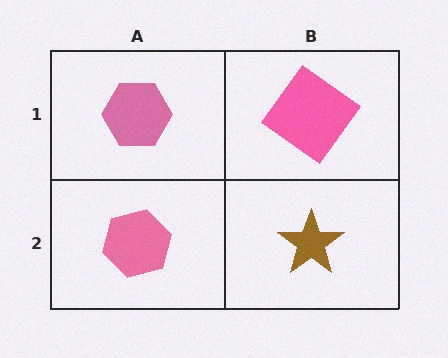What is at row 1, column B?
A pink diamond.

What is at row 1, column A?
A pink hexagon.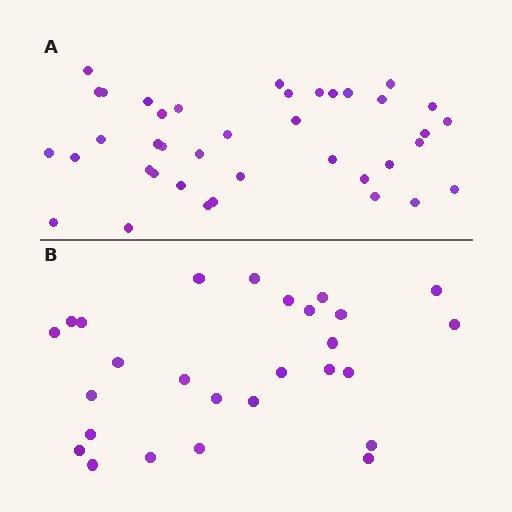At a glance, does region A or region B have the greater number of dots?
Region A (the top region) has more dots.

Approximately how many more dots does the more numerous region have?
Region A has roughly 12 or so more dots than region B.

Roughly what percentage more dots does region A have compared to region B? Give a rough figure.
About 45% more.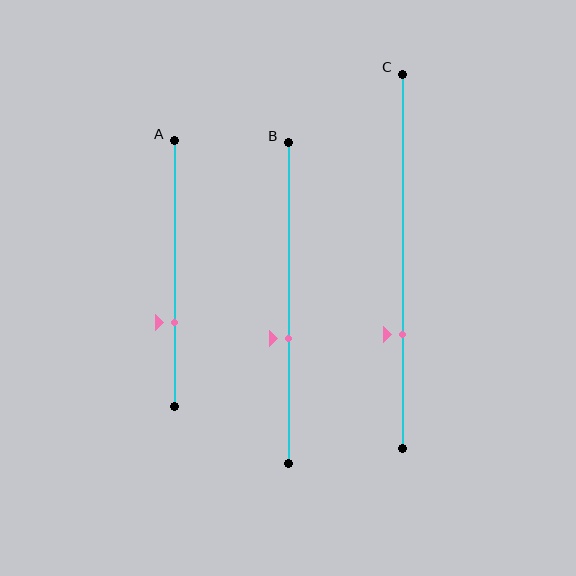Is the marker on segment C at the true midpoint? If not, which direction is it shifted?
No, the marker on segment C is shifted downward by about 19% of the segment length.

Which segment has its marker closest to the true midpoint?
Segment B has its marker closest to the true midpoint.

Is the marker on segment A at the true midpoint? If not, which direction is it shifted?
No, the marker on segment A is shifted downward by about 18% of the segment length.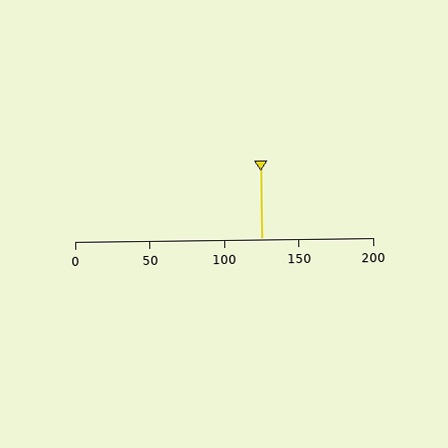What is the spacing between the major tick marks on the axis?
The major ticks are spaced 50 apart.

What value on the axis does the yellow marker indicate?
The marker indicates approximately 125.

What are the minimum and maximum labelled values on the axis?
The axis runs from 0 to 200.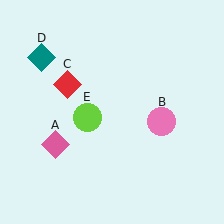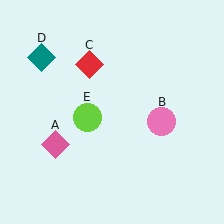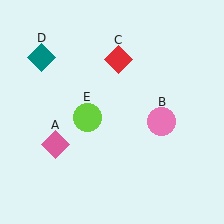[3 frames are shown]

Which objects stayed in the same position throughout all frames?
Pink diamond (object A) and pink circle (object B) and teal diamond (object D) and lime circle (object E) remained stationary.